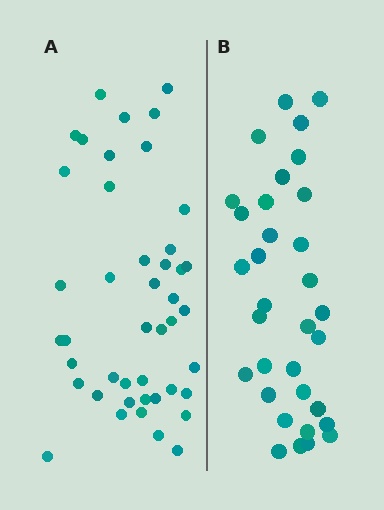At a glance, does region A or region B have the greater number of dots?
Region A (the left region) has more dots.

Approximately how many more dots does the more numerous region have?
Region A has roughly 12 or so more dots than region B.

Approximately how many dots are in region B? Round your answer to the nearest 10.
About 30 dots. (The exact count is 33, which rounds to 30.)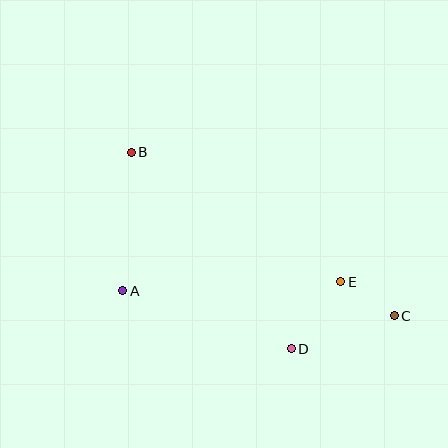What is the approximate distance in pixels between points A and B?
The distance between A and B is approximately 139 pixels.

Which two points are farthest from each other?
Points B and C are farthest from each other.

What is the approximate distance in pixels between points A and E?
The distance between A and E is approximately 218 pixels.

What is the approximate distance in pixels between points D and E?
The distance between D and E is approximately 83 pixels.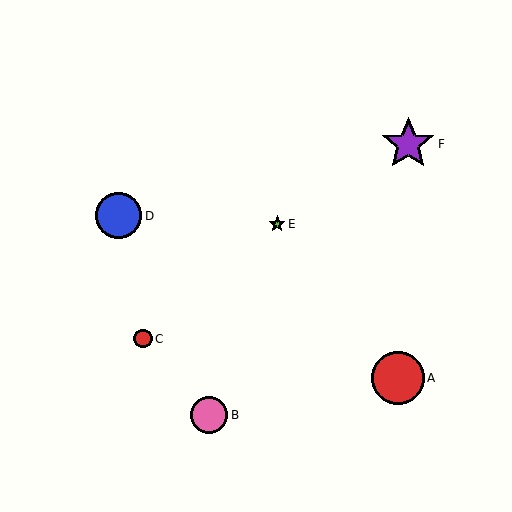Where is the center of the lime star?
The center of the lime star is at (277, 224).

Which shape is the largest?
The purple star (labeled F) is the largest.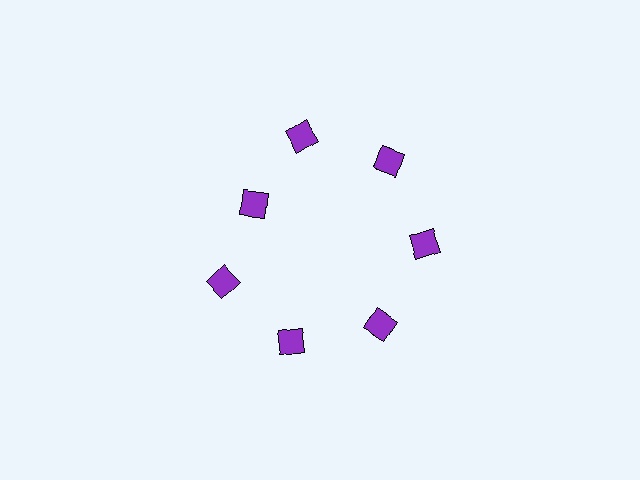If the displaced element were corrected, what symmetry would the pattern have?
It would have 7-fold rotational symmetry — the pattern would map onto itself every 51 degrees.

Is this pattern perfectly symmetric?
No. The 7 purple squares are arranged in a ring, but one element near the 10 o'clock position is pulled inward toward the center, breaking the 7-fold rotational symmetry.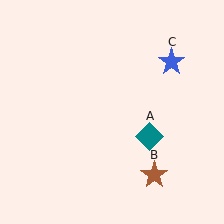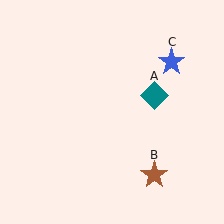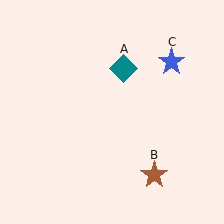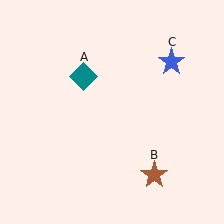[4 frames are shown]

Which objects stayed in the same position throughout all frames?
Brown star (object B) and blue star (object C) remained stationary.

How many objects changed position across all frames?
1 object changed position: teal diamond (object A).